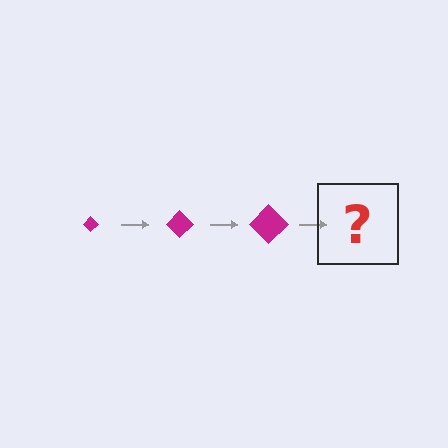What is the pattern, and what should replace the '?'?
The pattern is that the diamond gets progressively larger each step. The '?' should be a magenta diamond, larger than the previous one.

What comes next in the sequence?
The next element should be a magenta diamond, larger than the previous one.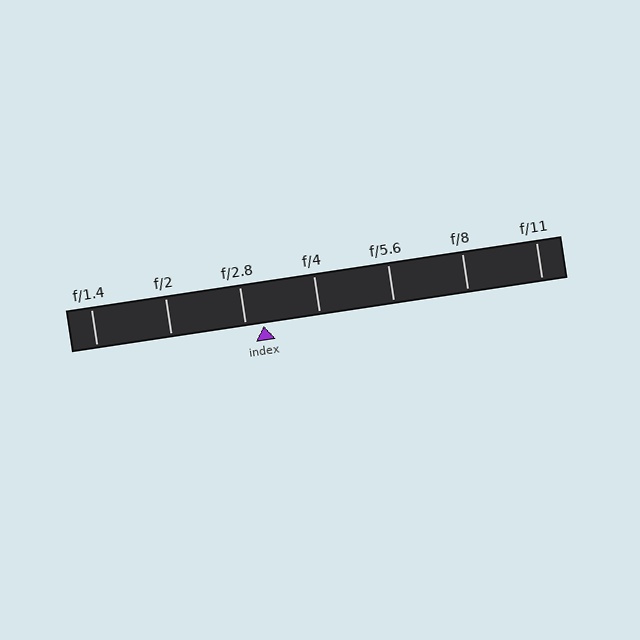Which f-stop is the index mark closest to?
The index mark is closest to f/2.8.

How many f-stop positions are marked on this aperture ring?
There are 7 f-stop positions marked.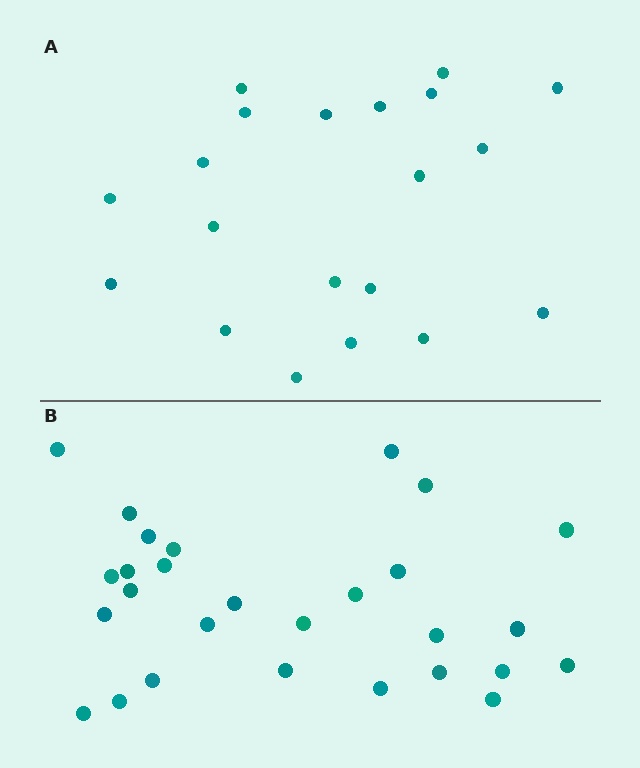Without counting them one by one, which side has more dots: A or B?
Region B (the bottom region) has more dots.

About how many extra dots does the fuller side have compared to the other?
Region B has roughly 8 or so more dots than region A.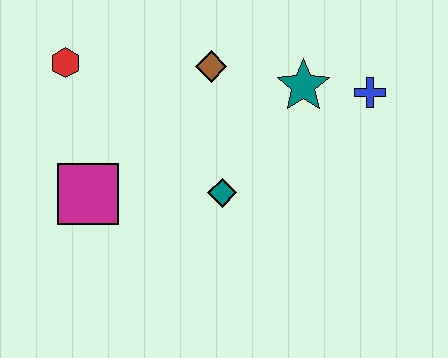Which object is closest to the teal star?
The blue cross is closest to the teal star.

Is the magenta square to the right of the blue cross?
No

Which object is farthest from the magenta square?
The blue cross is farthest from the magenta square.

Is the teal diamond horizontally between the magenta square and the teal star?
Yes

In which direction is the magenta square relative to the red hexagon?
The magenta square is below the red hexagon.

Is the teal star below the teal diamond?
No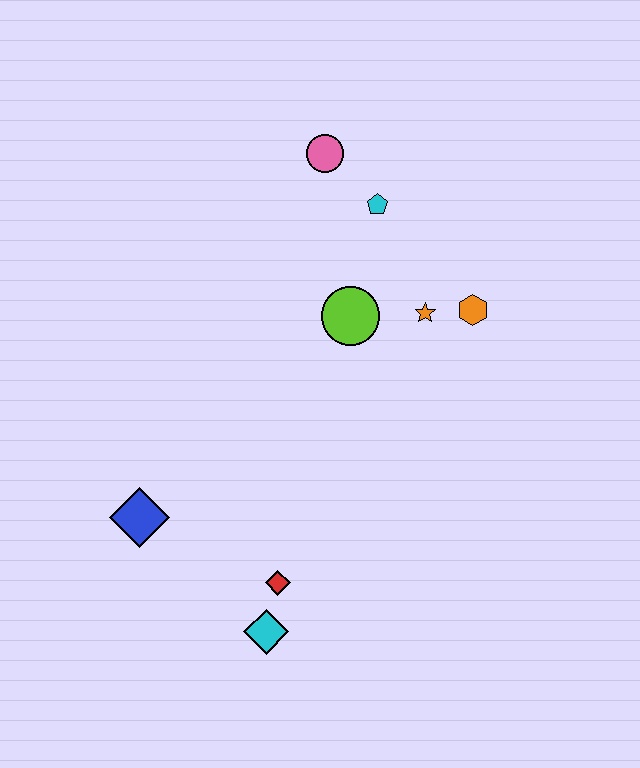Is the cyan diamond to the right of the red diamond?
No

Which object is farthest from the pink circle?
The cyan diamond is farthest from the pink circle.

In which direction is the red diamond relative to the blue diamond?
The red diamond is to the right of the blue diamond.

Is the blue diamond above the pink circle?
No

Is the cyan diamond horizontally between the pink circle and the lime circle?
No